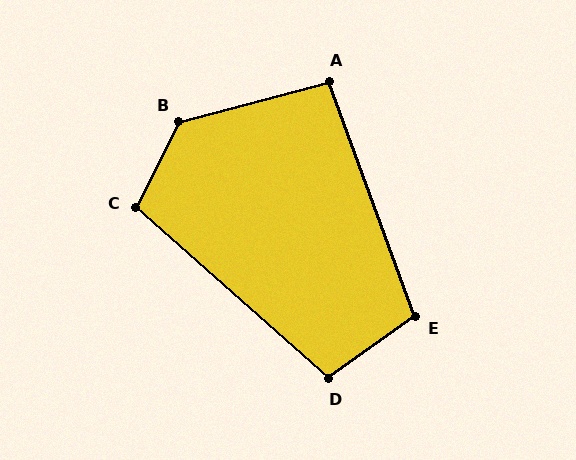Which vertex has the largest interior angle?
B, at approximately 131 degrees.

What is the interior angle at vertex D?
Approximately 103 degrees (obtuse).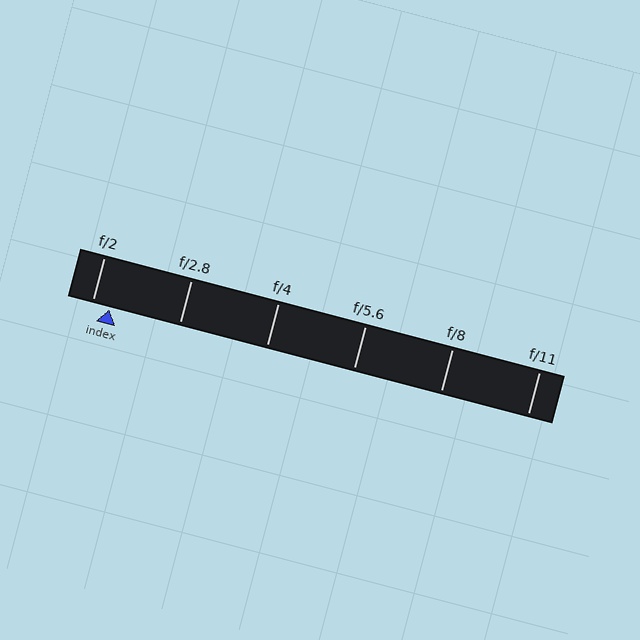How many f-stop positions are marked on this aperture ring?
There are 6 f-stop positions marked.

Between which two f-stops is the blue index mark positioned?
The index mark is between f/2 and f/2.8.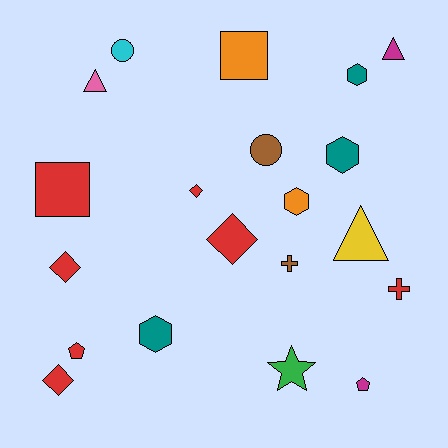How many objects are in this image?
There are 20 objects.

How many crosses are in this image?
There are 2 crosses.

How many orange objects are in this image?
There are 2 orange objects.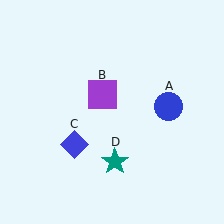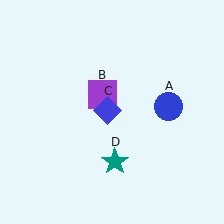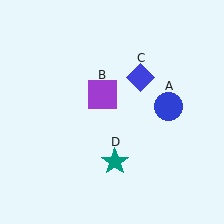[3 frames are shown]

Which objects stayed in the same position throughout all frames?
Blue circle (object A) and purple square (object B) and teal star (object D) remained stationary.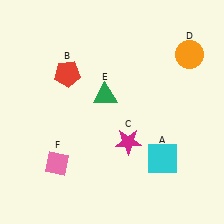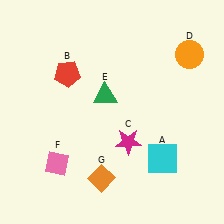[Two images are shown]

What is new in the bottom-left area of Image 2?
An orange diamond (G) was added in the bottom-left area of Image 2.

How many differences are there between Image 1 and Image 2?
There is 1 difference between the two images.